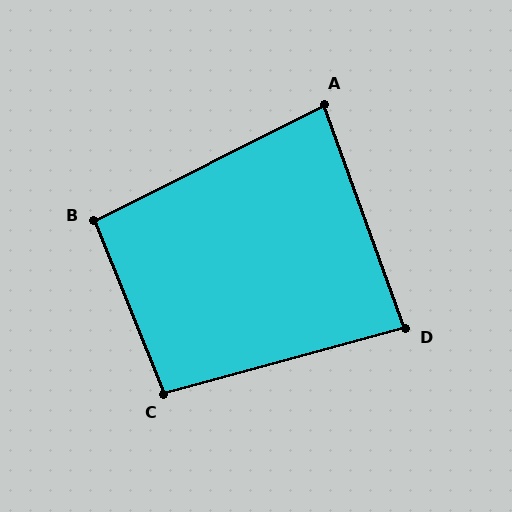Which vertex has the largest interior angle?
C, at approximately 97 degrees.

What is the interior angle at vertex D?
Approximately 85 degrees (approximately right).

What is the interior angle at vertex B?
Approximately 95 degrees (approximately right).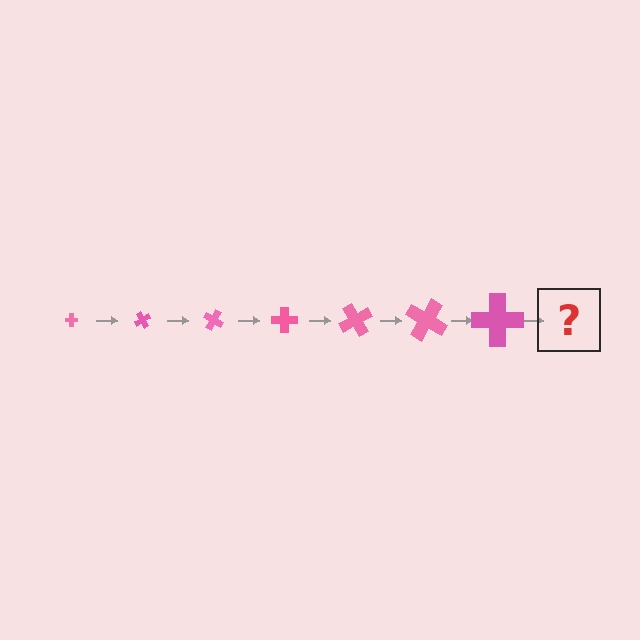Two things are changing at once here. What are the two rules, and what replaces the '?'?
The two rules are that the cross grows larger each step and it rotates 60 degrees each step. The '?' should be a cross, larger than the previous one and rotated 420 degrees from the start.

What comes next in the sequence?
The next element should be a cross, larger than the previous one and rotated 420 degrees from the start.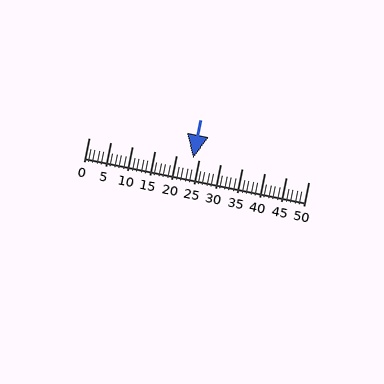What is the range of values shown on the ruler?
The ruler shows values from 0 to 50.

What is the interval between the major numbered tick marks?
The major tick marks are spaced 5 units apart.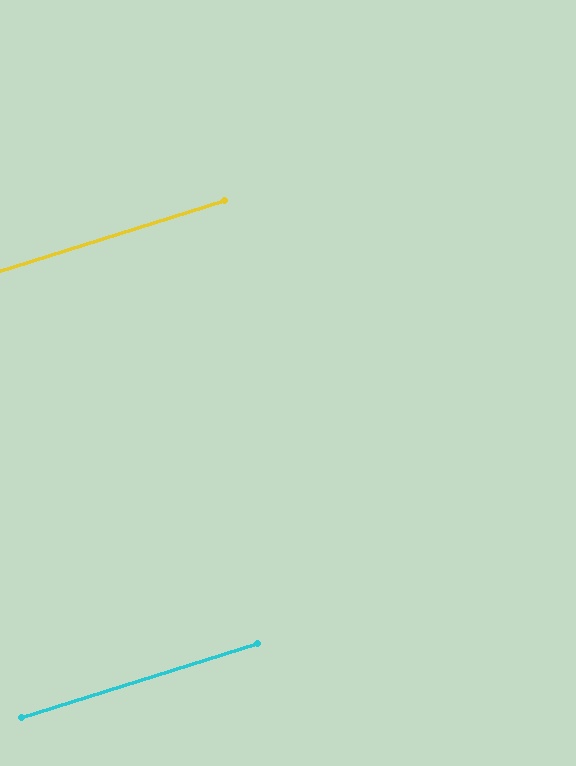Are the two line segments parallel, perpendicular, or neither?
Parallel — their directions differ by only 0.1°.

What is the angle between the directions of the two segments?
Approximately 0 degrees.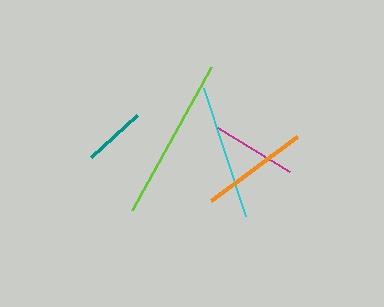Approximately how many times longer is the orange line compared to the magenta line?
The orange line is approximately 1.3 times the length of the magenta line.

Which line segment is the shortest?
The teal line is the shortest at approximately 63 pixels.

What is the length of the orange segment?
The orange segment is approximately 107 pixels long.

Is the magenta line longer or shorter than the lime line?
The lime line is longer than the magenta line.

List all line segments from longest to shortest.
From longest to shortest: lime, cyan, orange, magenta, teal.